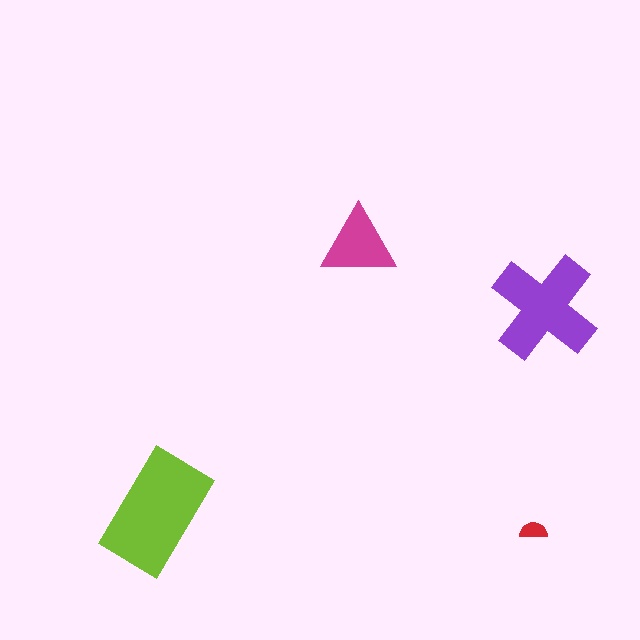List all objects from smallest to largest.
The red semicircle, the magenta triangle, the purple cross, the lime rectangle.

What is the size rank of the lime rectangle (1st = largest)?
1st.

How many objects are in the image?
There are 4 objects in the image.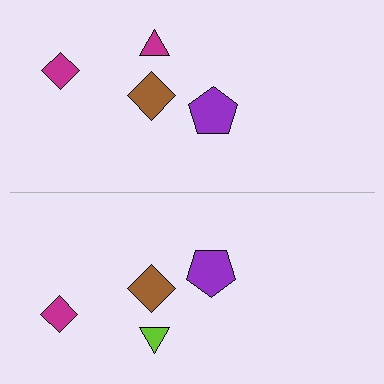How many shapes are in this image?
There are 8 shapes in this image.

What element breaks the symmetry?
The lime triangle on the bottom side breaks the symmetry — its mirror counterpart is magenta.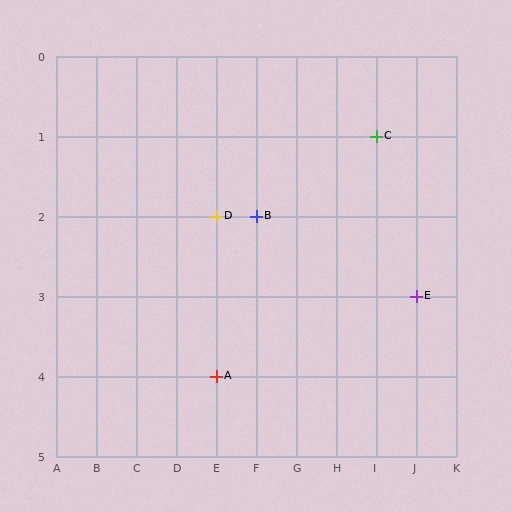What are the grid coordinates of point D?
Point D is at grid coordinates (E, 2).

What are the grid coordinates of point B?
Point B is at grid coordinates (F, 2).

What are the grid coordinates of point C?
Point C is at grid coordinates (I, 1).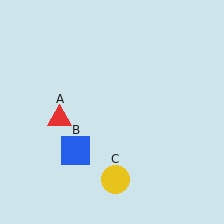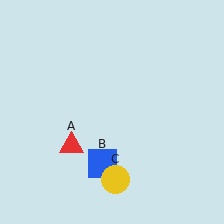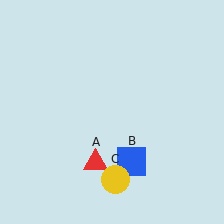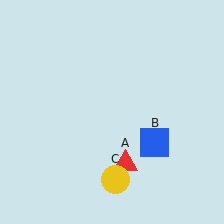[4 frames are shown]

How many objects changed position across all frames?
2 objects changed position: red triangle (object A), blue square (object B).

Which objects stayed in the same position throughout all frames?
Yellow circle (object C) remained stationary.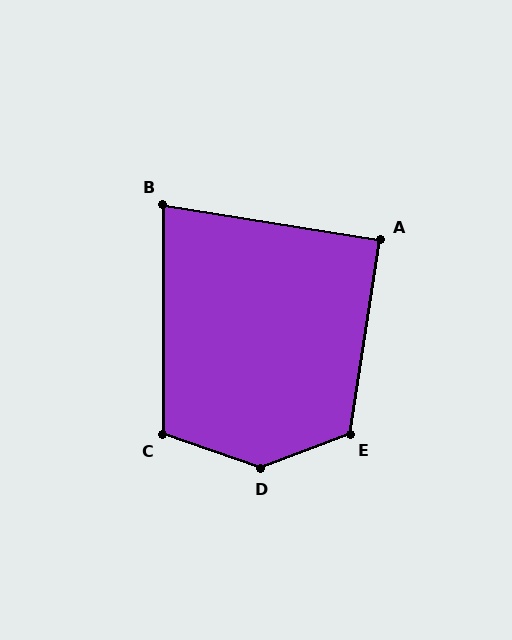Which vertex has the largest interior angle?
D, at approximately 141 degrees.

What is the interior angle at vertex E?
Approximately 119 degrees (obtuse).